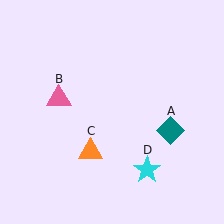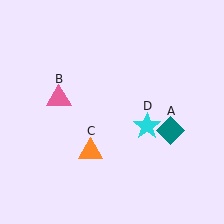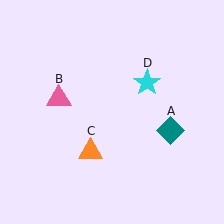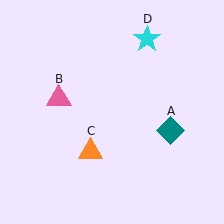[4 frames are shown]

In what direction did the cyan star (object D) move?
The cyan star (object D) moved up.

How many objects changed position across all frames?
1 object changed position: cyan star (object D).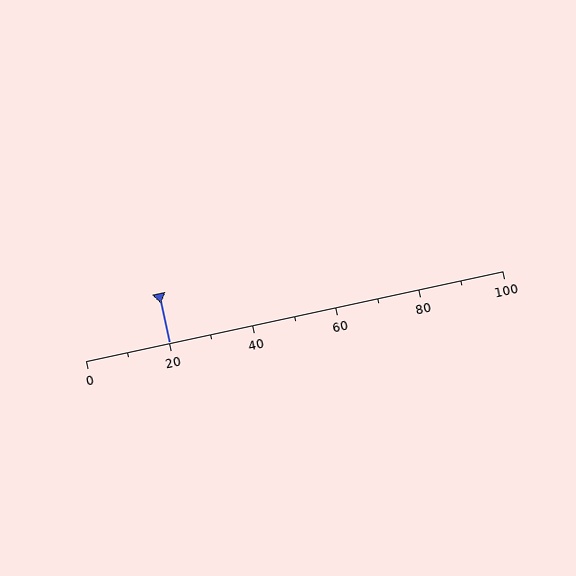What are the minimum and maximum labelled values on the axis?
The axis runs from 0 to 100.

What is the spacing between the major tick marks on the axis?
The major ticks are spaced 20 apart.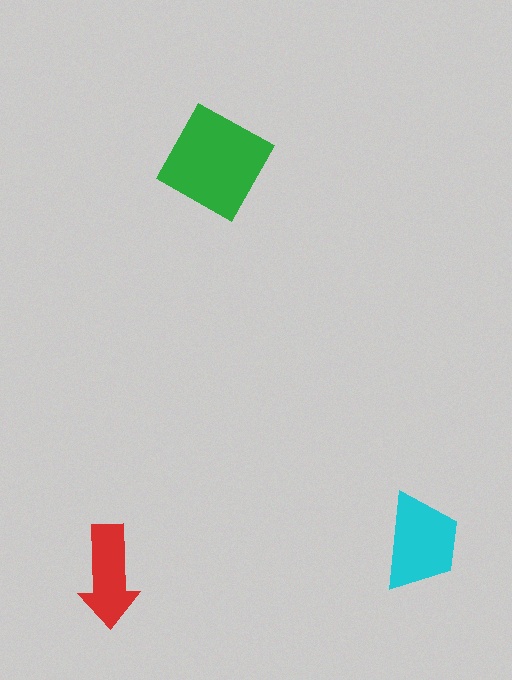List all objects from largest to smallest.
The green diamond, the cyan trapezoid, the red arrow.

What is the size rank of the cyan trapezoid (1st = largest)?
2nd.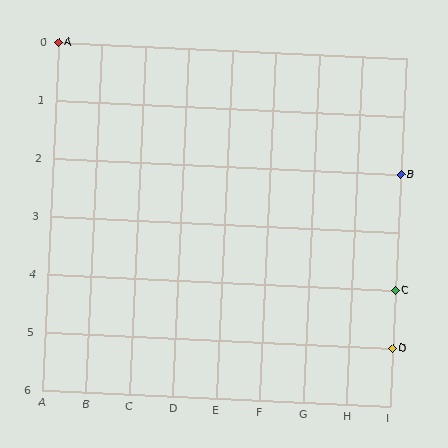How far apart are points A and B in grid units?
Points A and B are 8 columns and 2 rows apart (about 8.2 grid units diagonally).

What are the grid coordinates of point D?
Point D is at grid coordinates (I, 5).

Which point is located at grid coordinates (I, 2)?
Point B is at (I, 2).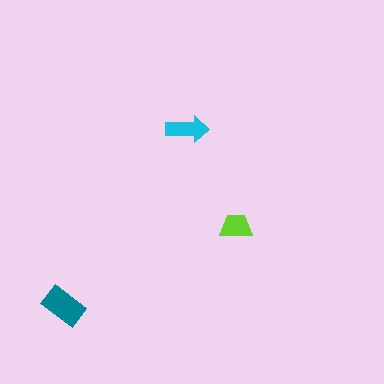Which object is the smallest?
The lime trapezoid.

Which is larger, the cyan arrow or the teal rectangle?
The teal rectangle.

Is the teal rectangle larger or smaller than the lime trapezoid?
Larger.